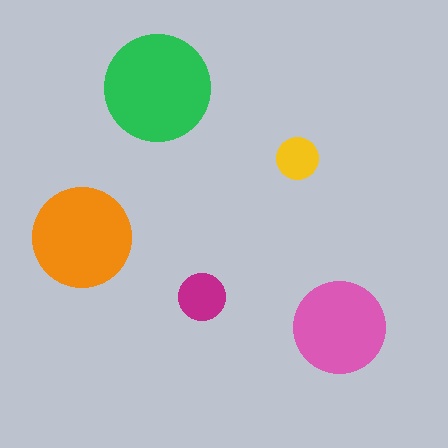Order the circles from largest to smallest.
the green one, the orange one, the pink one, the magenta one, the yellow one.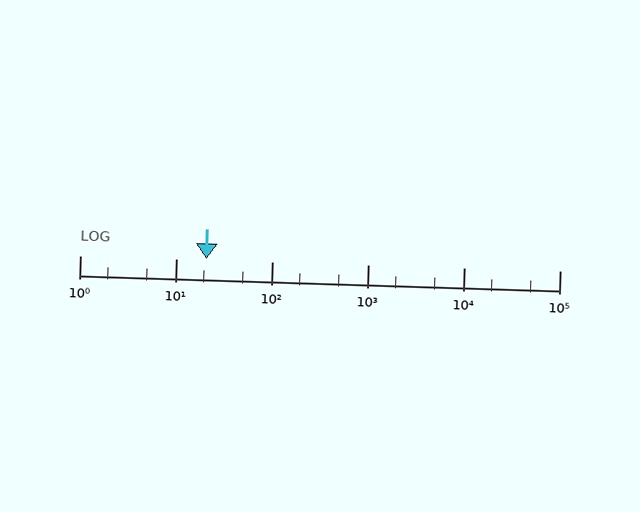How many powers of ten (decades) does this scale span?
The scale spans 5 decades, from 1 to 100000.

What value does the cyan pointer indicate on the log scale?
The pointer indicates approximately 21.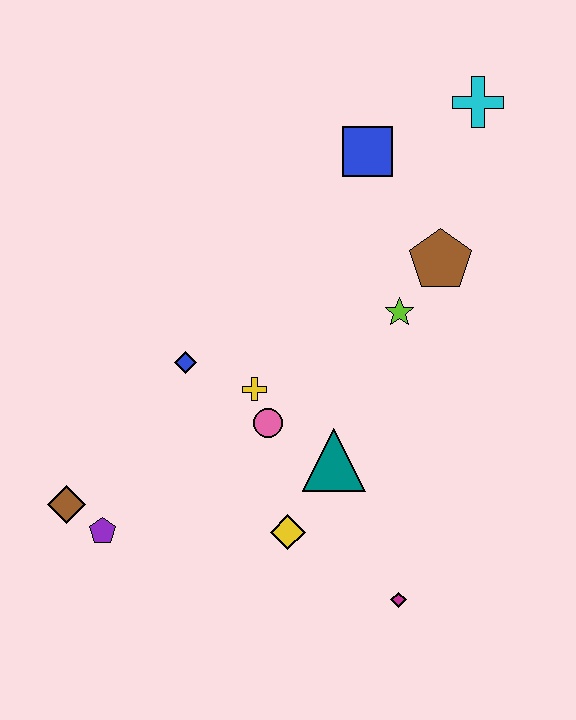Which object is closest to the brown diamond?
The purple pentagon is closest to the brown diamond.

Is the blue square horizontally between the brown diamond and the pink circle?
No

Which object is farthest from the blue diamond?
The cyan cross is farthest from the blue diamond.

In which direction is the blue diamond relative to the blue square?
The blue diamond is below the blue square.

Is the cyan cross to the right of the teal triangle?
Yes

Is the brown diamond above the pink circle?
No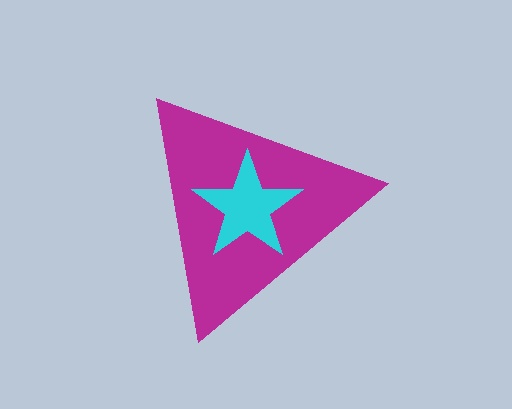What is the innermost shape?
The cyan star.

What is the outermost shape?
The magenta triangle.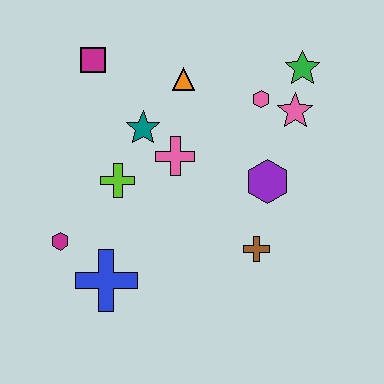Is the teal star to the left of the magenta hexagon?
No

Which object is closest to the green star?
The pink star is closest to the green star.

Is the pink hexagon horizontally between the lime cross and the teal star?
No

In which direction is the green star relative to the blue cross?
The green star is above the blue cross.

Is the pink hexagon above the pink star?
Yes